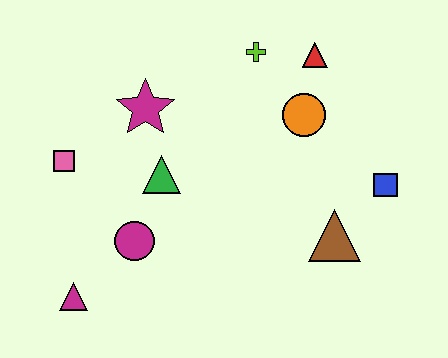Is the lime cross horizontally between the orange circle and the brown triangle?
No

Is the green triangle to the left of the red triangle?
Yes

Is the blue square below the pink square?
Yes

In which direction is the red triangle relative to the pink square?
The red triangle is to the right of the pink square.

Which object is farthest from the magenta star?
The blue square is farthest from the magenta star.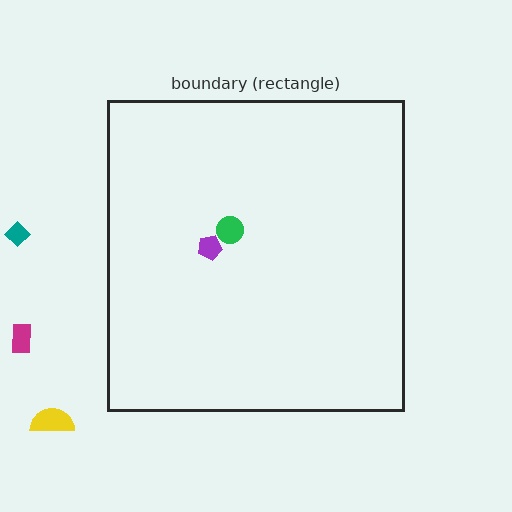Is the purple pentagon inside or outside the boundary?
Inside.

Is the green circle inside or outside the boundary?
Inside.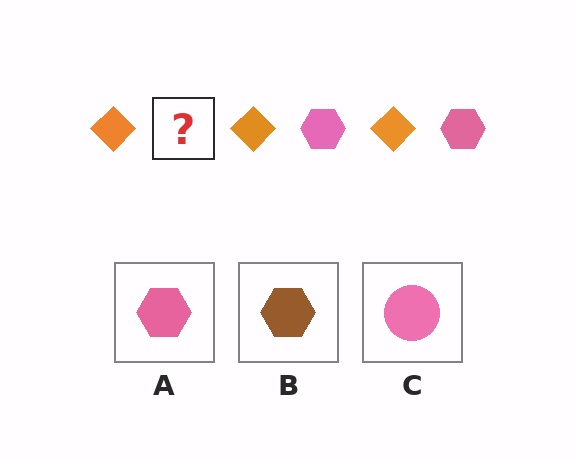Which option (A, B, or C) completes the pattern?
A.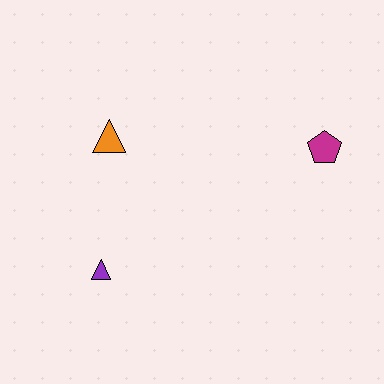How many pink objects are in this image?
There are no pink objects.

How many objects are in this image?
There are 3 objects.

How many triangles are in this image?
There are 2 triangles.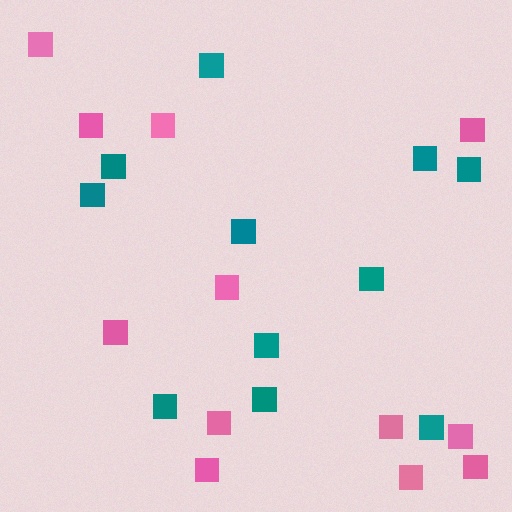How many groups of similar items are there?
There are 2 groups: one group of pink squares (12) and one group of teal squares (11).